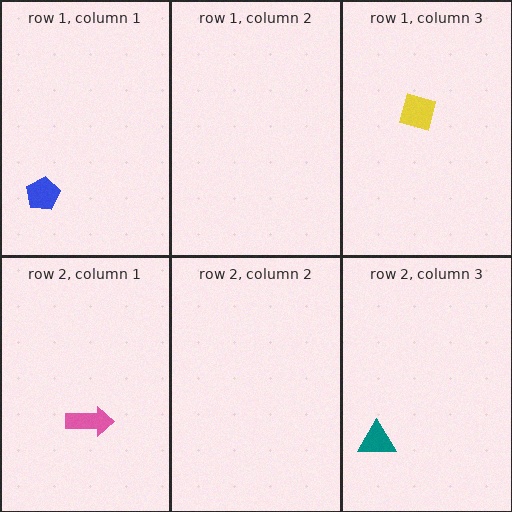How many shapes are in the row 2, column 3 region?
1.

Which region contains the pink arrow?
The row 2, column 1 region.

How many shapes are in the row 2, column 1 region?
1.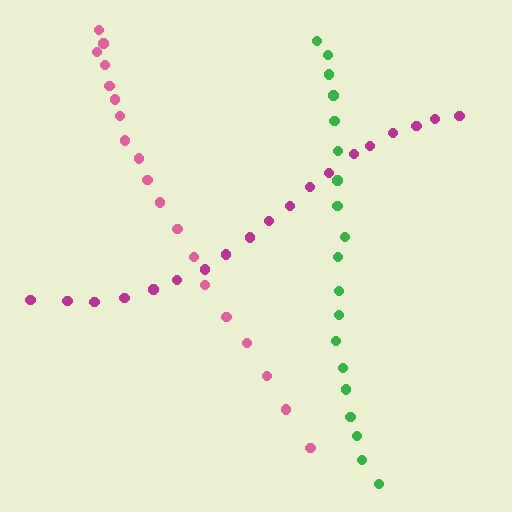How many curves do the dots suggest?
There are 3 distinct paths.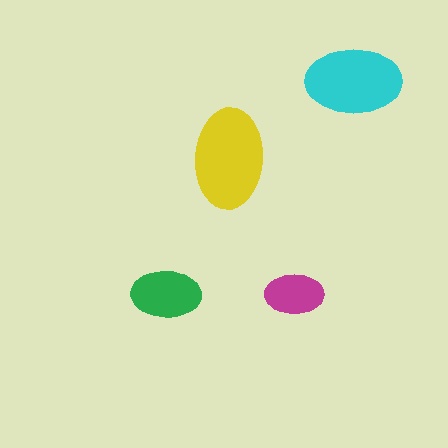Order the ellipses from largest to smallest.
the yellow one, the cyan one, the green one, the magenta one.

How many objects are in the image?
There are 4 objects in the image.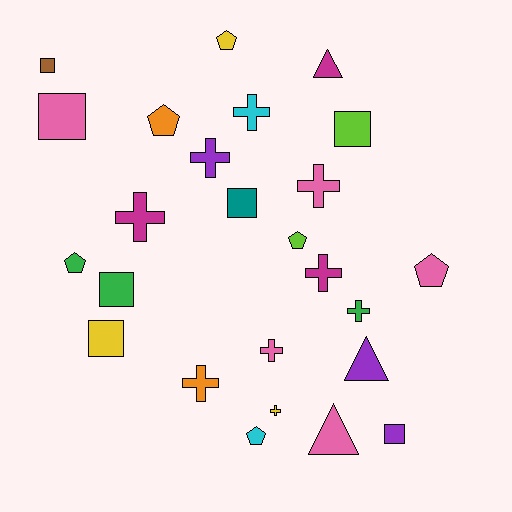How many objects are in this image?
There are 25 objects.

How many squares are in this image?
There are 7 squares.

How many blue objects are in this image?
There are no blue objects.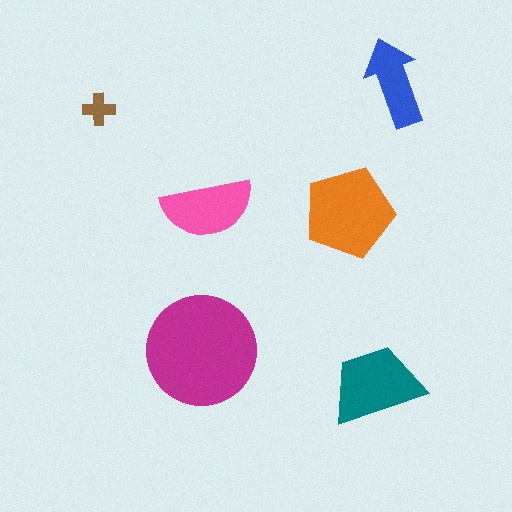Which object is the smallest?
The brown cross.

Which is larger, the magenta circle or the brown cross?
The magenta circle.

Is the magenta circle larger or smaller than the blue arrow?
Larger.